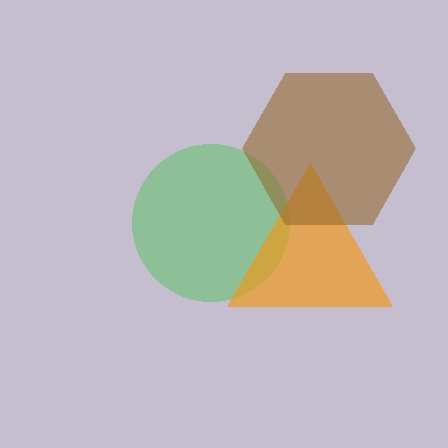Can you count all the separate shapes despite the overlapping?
Yes, there are 3 separate shapes.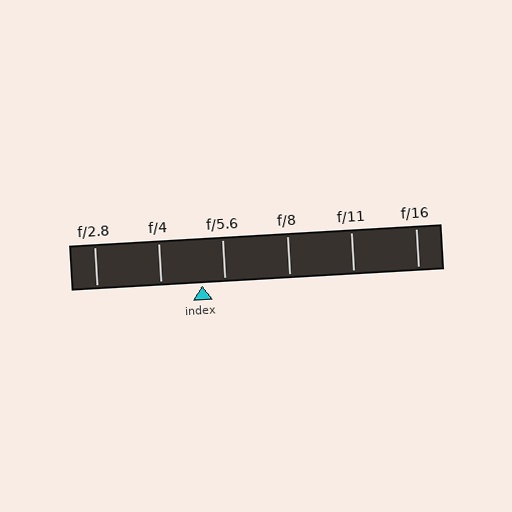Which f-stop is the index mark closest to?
The index mark is closest to f/5.6.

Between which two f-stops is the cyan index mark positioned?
The index mark is between f/4 and f/5.6.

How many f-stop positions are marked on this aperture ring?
There are 6 f-stop positions marked.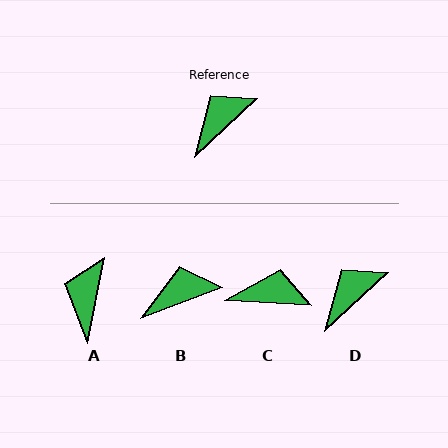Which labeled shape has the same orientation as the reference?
D.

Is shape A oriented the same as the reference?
No, it is off by about 36 degrees.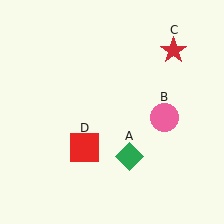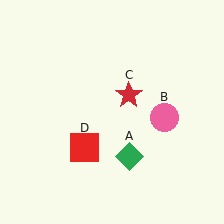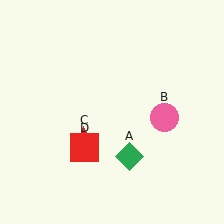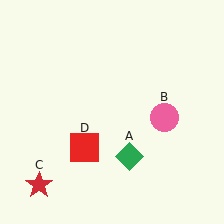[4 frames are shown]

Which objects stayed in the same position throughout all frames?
Green diamond (object A) and pink circle (object B) and red square (object D) remained stationary.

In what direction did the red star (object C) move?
The red star (object C) moved down and to the left.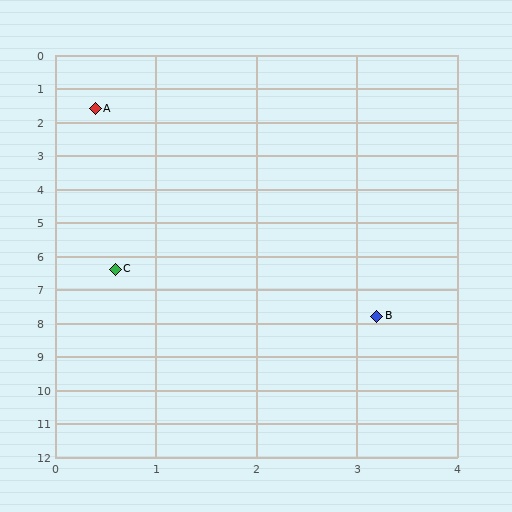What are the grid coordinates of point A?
Point A is at approximately (0.4, 1.6).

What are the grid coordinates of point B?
Point B is at approximately (3.2, 7.8).